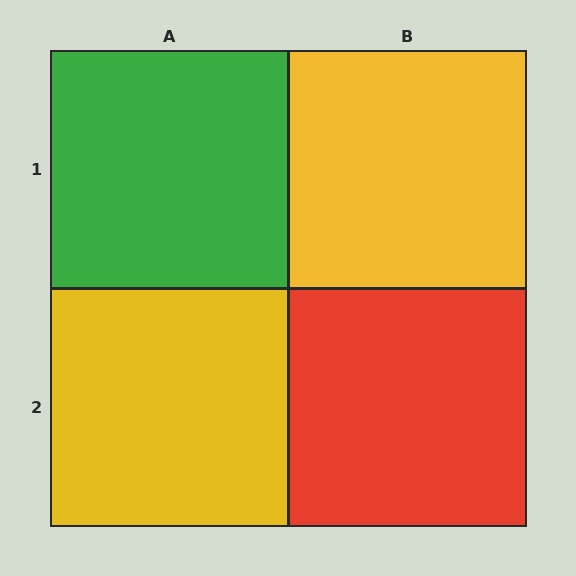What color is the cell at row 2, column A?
Yellow.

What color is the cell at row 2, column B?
Red.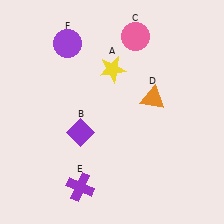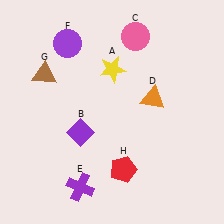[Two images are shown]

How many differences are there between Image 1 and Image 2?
There are 2 differences between the two images.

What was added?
A brown triangle (G), a red pentagon (H) were added in Image 2.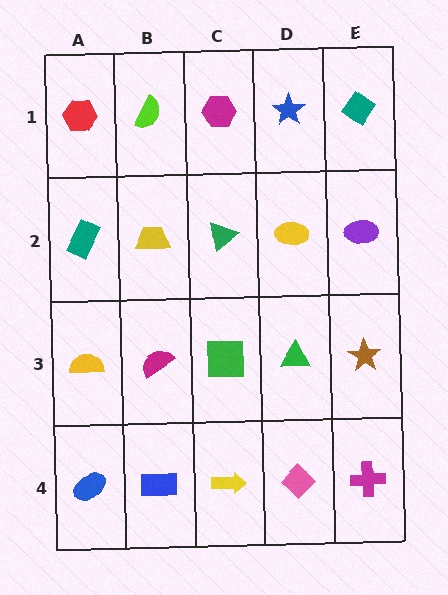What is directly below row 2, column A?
A yellow semicircle.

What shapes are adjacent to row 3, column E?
A purple ellipse (row 2, column E), a magenta cross (row 4, column E), a green triangle (row 3, column D).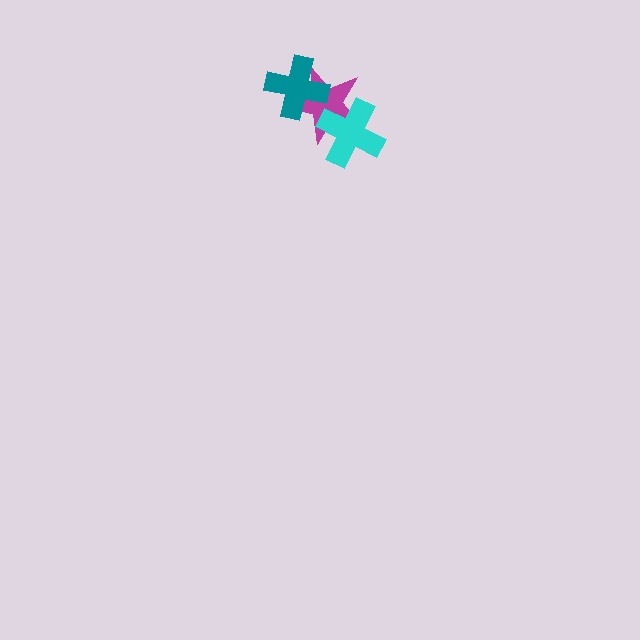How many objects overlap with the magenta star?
2 objects overlap with the magenta star.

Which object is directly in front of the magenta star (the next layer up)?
The teal cross is directly in front of the magenta star.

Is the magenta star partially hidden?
Yes, it is partially covered by another shape.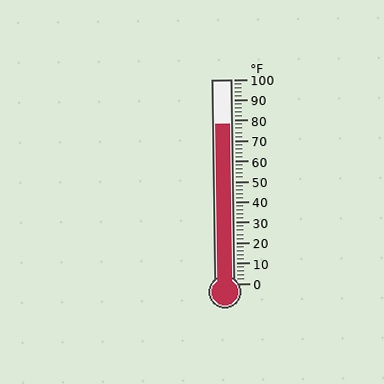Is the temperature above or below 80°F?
The temperature is below 80°F.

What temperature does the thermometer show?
The thermometer shows approximately 78°F.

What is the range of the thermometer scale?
The thermometer scale ranges from 0°F to 100°F.